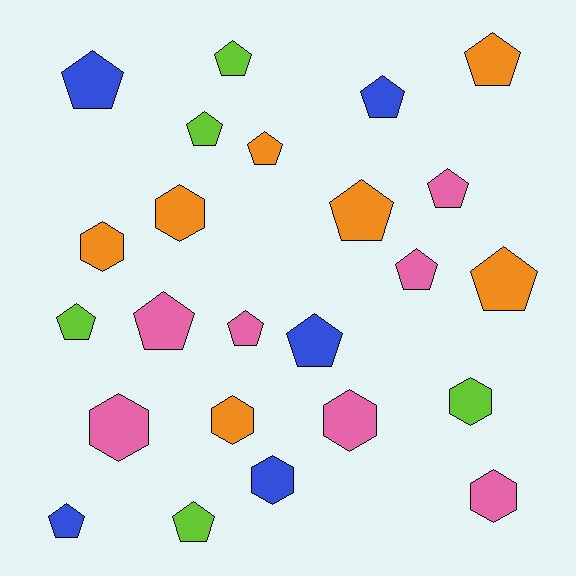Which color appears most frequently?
Pink, with 7 objects.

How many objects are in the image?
There are 24 objects.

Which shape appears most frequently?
Pentagon, with 16 objects.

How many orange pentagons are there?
There are 4 orange pentagons.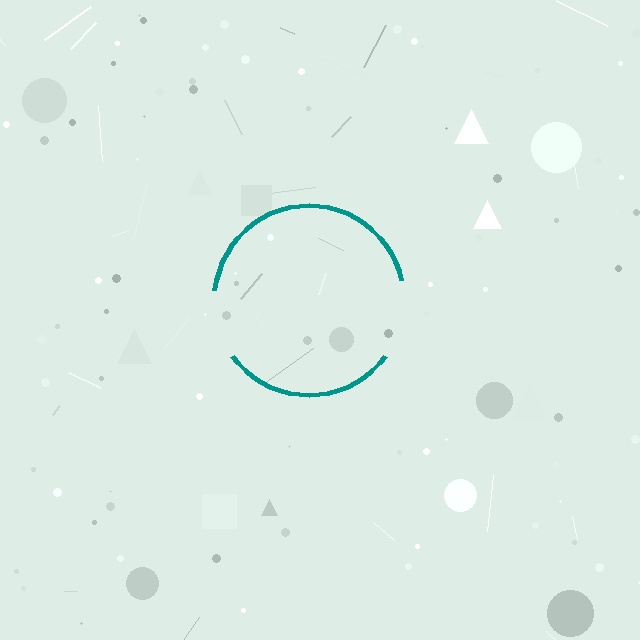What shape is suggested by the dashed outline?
The dashed outline suggests a circle.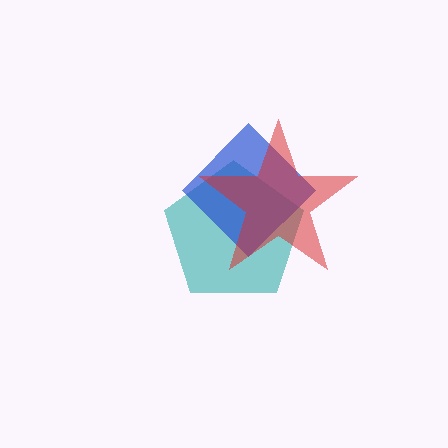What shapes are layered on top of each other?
The layered shapes are: a teal pentagon, a blue diamond, a red star.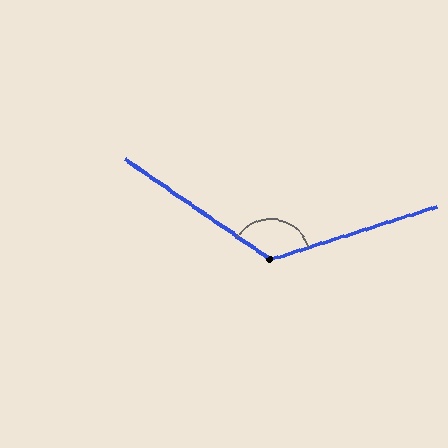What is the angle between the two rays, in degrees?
Approximately 128 degrees.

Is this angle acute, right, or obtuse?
It is obtuse.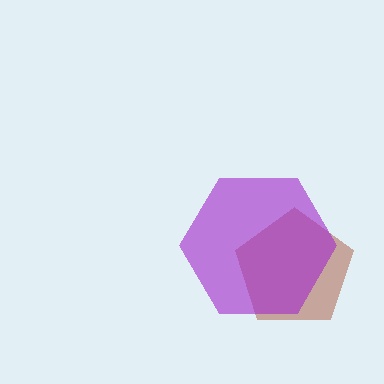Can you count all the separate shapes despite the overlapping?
Yes, there are 2 separate shapes.